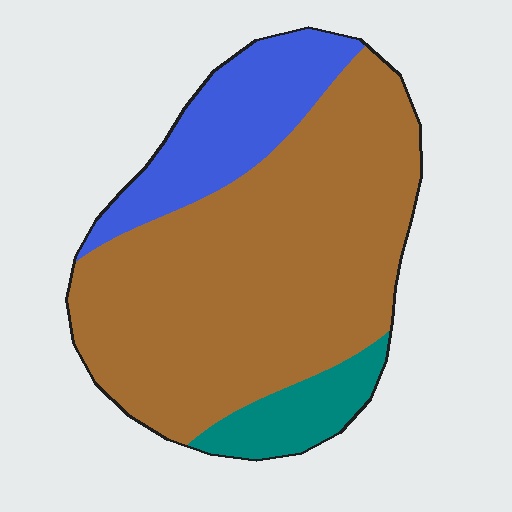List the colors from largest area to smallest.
From largest to smallest: brown, blue, teal.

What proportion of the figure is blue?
Blue takes up between a sixth and a third of the figure.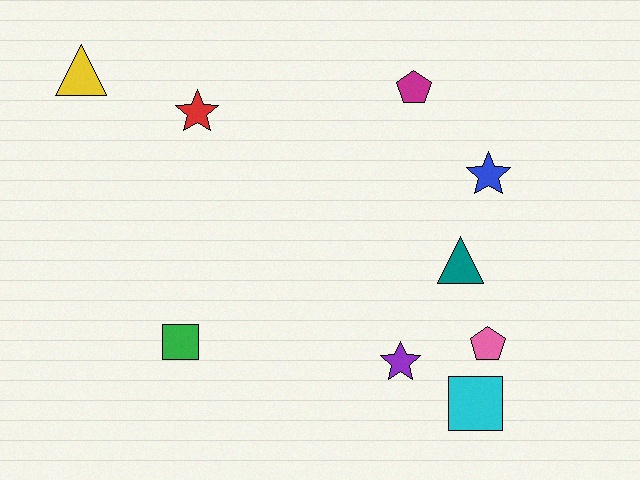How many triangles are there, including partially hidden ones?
There are 2 triangles.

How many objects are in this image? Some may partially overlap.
There are 9 objects.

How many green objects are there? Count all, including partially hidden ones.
There is 1 green object.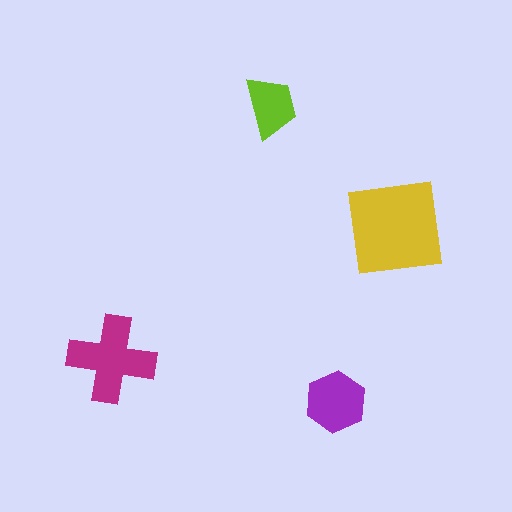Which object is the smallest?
The lime trapezoid.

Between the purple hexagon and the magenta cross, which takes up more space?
The magenta cross.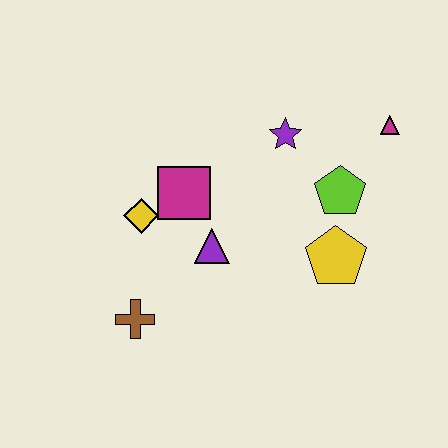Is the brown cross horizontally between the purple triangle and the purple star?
No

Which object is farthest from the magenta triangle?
The brown cross is farthest from the magenta triangle.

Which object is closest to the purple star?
The lime pentagon is closest to the purple star.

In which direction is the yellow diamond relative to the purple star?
The yellow diamond is to the left of the purple star.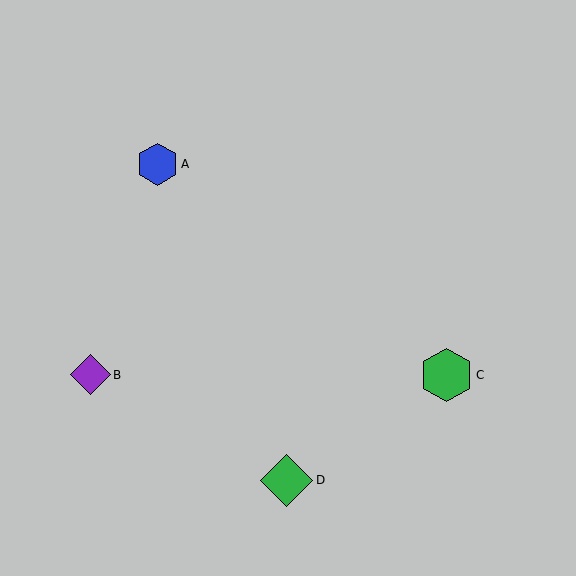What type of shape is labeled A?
Shape A is a blue hexagon.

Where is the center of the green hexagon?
The center of the green hexagon is at (447, 375).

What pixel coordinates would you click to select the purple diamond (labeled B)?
Click at (90, 375) to select the purple diamond B.